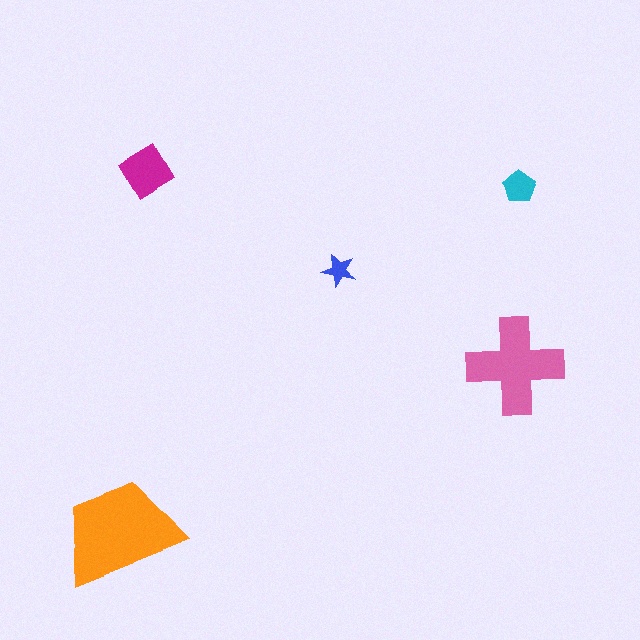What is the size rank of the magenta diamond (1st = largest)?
3rd.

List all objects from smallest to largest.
The blue star, the cyan pentagon, the magenta diamond, the pink cross, the orange trapezoid.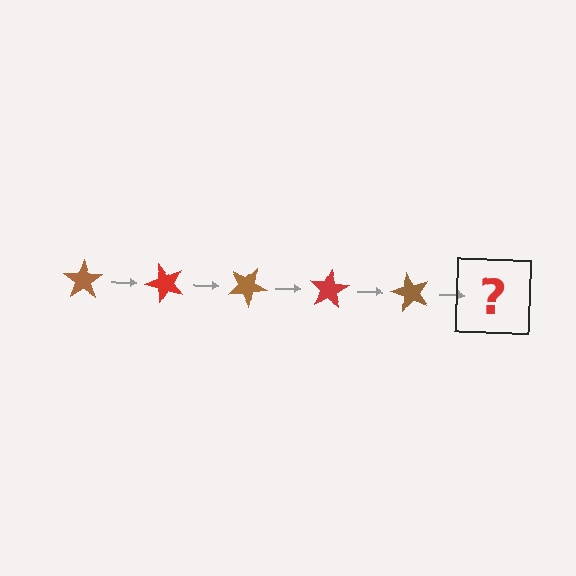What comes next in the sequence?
The next element should be a red star, rotated 250 degrees from the start.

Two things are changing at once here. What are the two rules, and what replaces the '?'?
The two rules are that it rotates 50 degrees each step and the color cycles through brown and red. The '?' should be a red star, rotated 250 degrees from the start.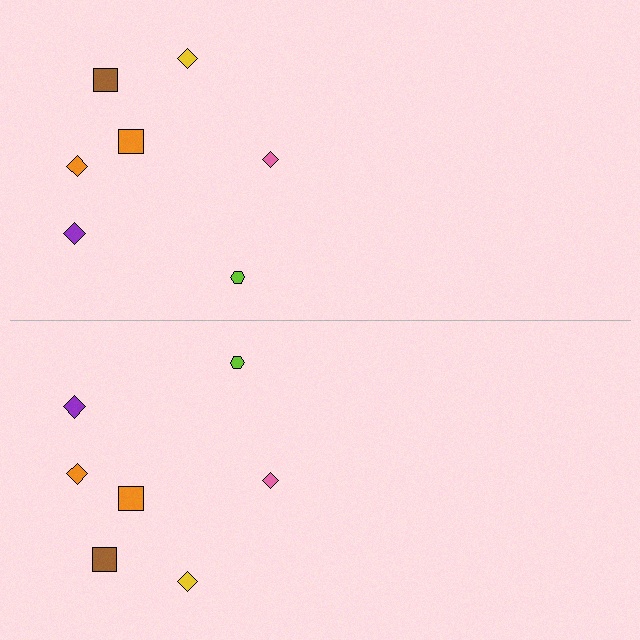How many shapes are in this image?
There are 14 shapes in this image.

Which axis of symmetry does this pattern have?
The pattern has a horizontal axis of symmetry running through the center of the image.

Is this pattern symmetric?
Yes, this pattern has bilateral (reflection) symmetry.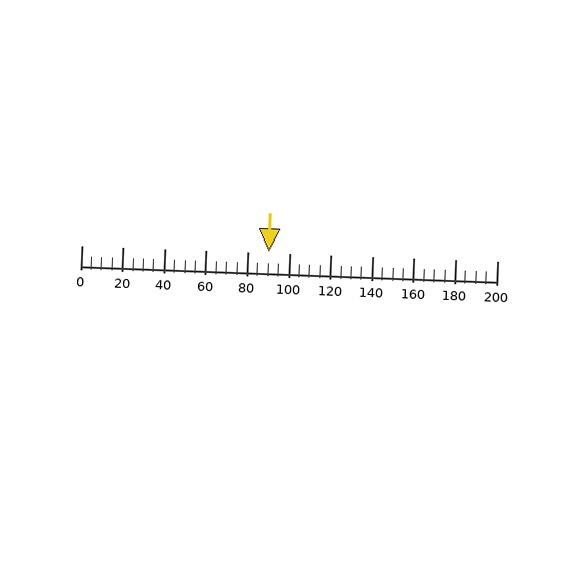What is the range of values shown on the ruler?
The ruler shows values from 0 to 200.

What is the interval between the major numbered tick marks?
The major tick marks are spaced 20 units apart.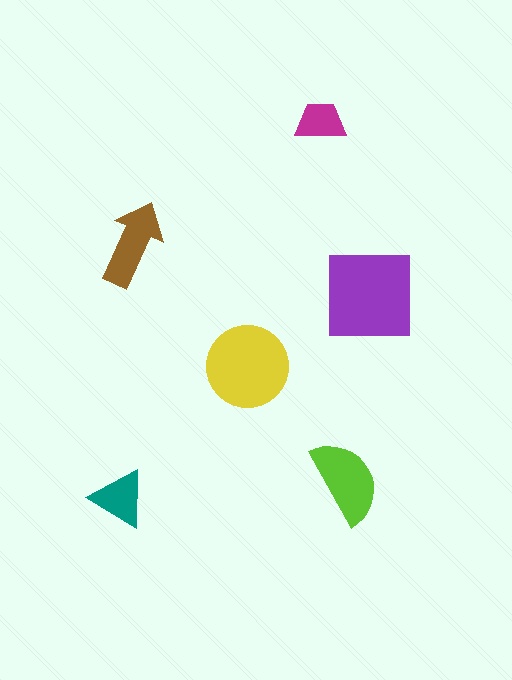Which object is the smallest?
The magenta trapezoid.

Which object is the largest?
The purple square.